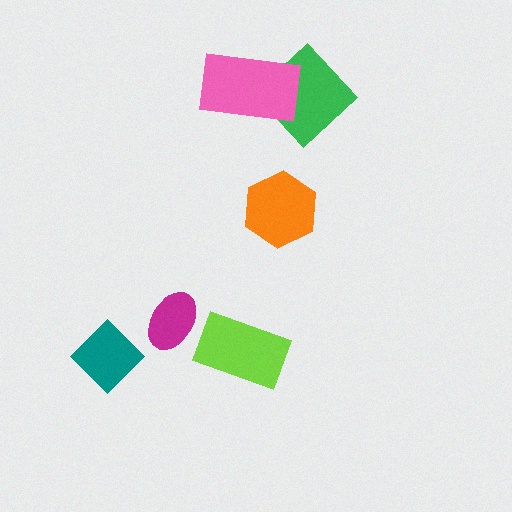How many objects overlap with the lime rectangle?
0 objects overlap with the lime rectangle.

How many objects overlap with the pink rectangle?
1 object overlaps with the pink rectangle.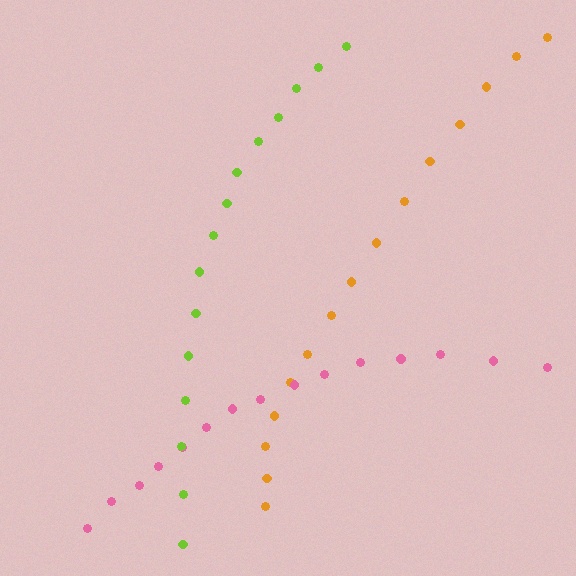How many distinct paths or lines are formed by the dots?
There are 3 distinct paths.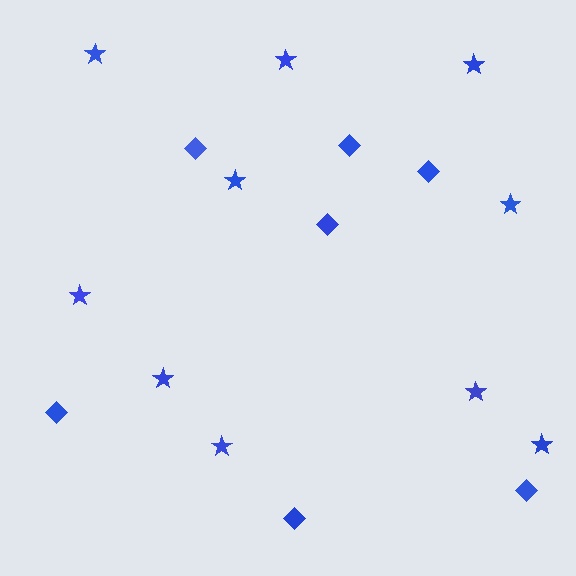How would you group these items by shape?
There are 2 groups: one group of stars (10) and one group of diamonds (7).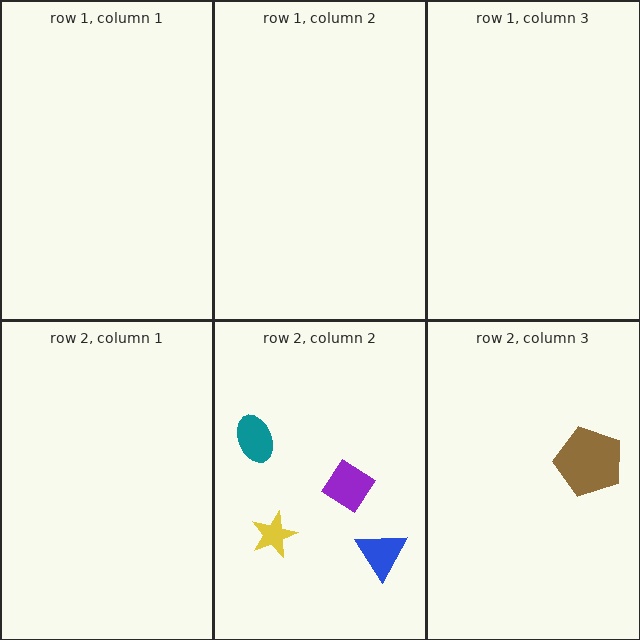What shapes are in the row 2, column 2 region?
The yellow star, the teal ellipse, the blue triangle, the purple diamond.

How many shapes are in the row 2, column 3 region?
1.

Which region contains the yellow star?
The row 2, column 2 region.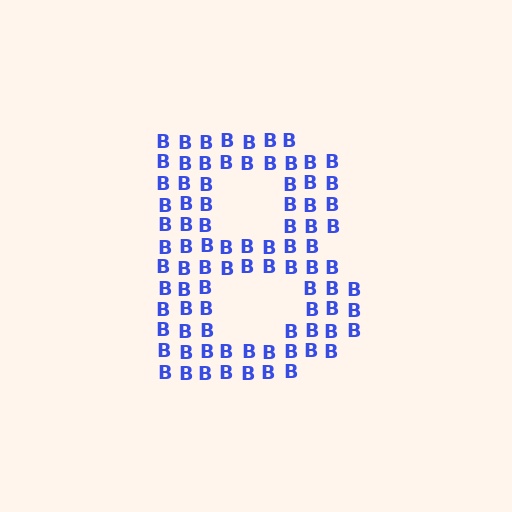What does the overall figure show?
The overall figure shows the letter B.